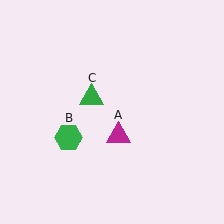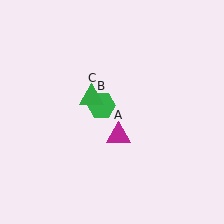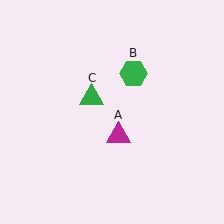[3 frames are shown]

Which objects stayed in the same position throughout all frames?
Magenta triangle (object A) and green triangle (object C) remained stationary.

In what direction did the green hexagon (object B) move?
The green hexagon (object B) moved up and to the right.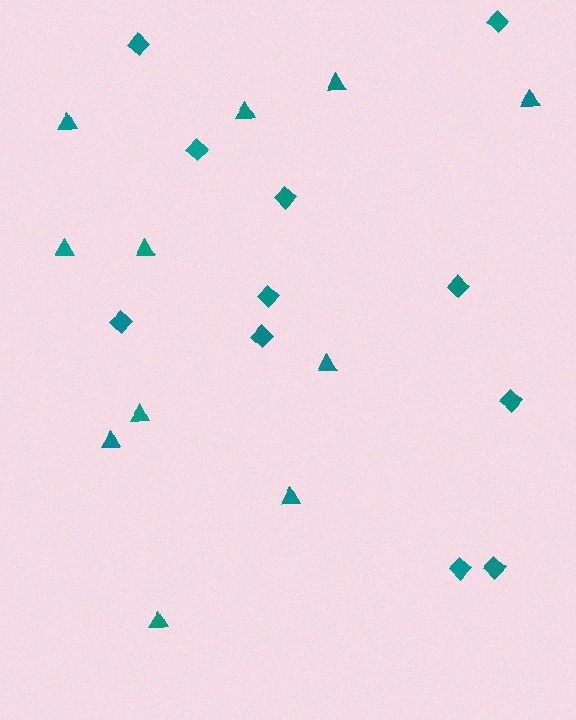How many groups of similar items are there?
There are 2 groups: one group of triangles (11) and one group of diamonds (11).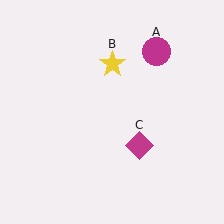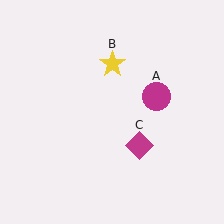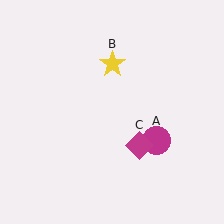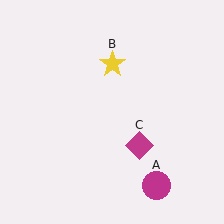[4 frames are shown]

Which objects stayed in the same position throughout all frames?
Yellow star (object B) and magenta diamond (object C) remained stationary.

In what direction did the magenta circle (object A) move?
The magenta circle (object A) moved down.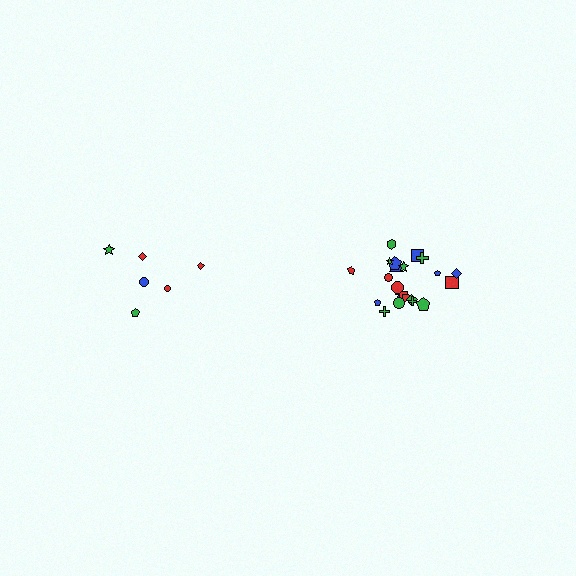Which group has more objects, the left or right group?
The right group.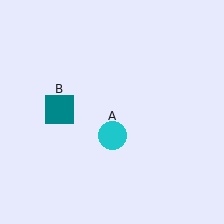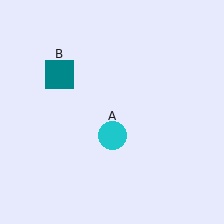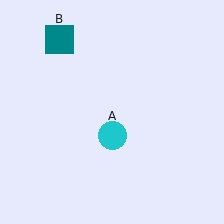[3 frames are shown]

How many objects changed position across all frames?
1 object changed position: teal square (object B).